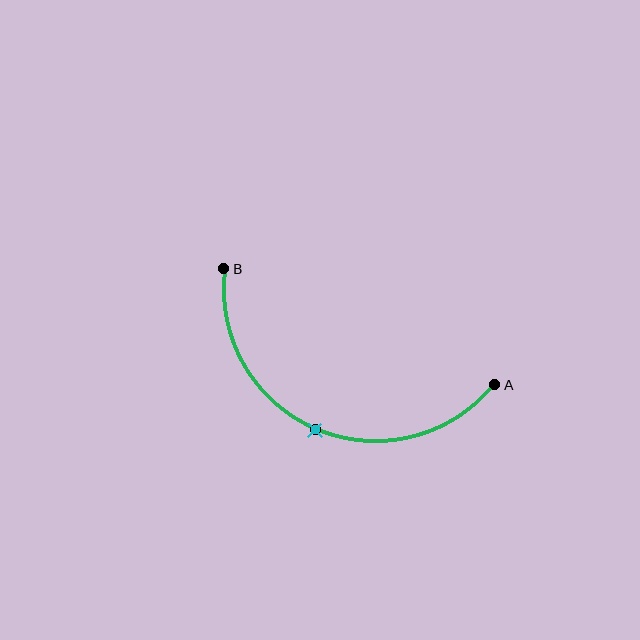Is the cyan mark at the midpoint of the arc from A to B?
Yes. The cyan mark lies on the arc at equal arc-length from both A and B — it is the arc midpoint.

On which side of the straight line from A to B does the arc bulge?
The arc bulges below the straight line connecting A and B.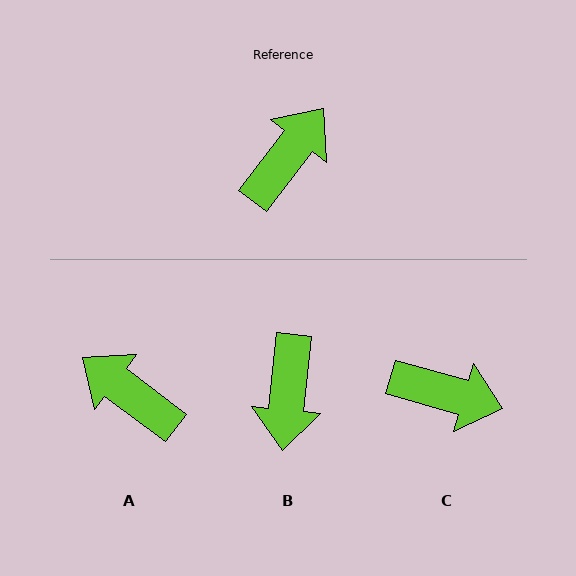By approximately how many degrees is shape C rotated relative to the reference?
Approximately 68 degrees clockwise.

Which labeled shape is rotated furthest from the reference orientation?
B, about 148 degrees away.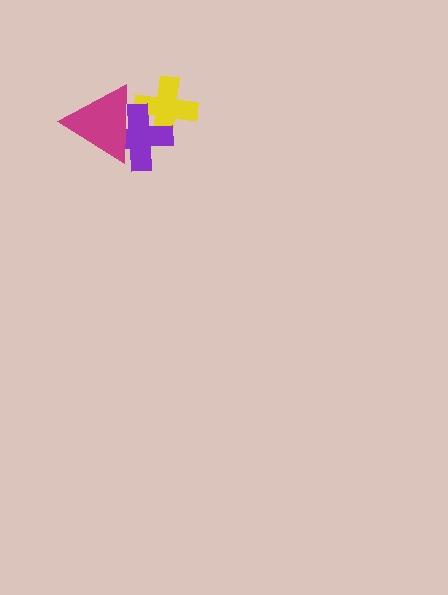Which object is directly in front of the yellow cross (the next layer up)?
The purple cross is directly in front of the yellow cross.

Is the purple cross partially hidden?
Yes, it is partially covered by another shape.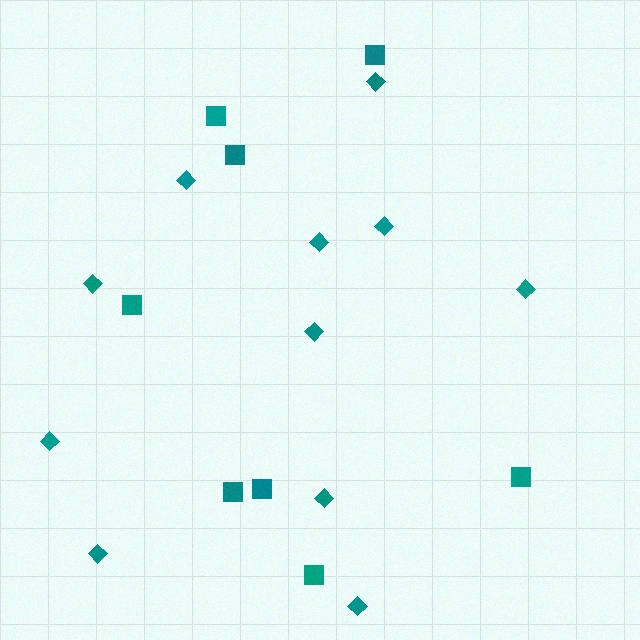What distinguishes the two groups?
There are 2 groups: one group of squares (8) and one group of diamonds (11).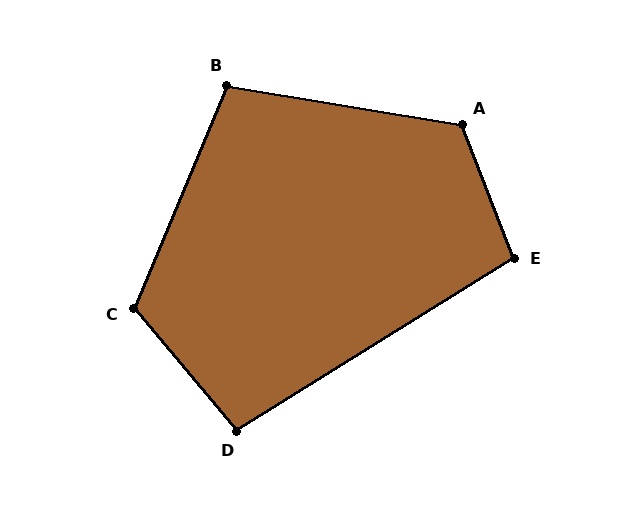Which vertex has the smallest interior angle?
D, at approximately 98 degrees.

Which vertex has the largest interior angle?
A, at approximately 120 degrees.